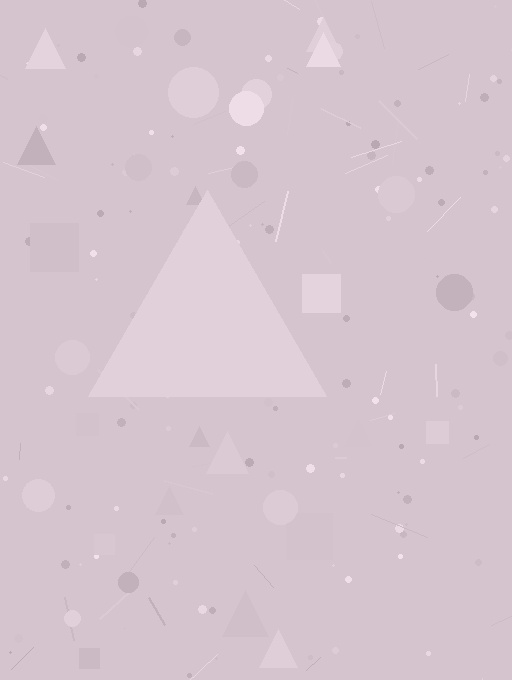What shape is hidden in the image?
A triangle is hidden in the image.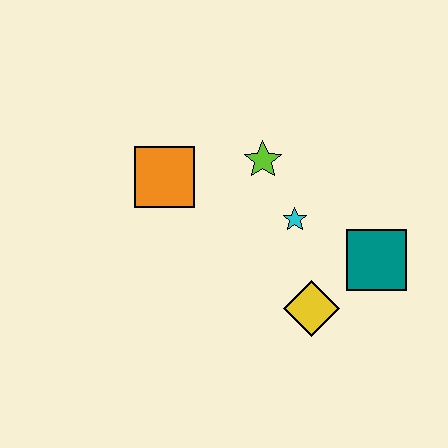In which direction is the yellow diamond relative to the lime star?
The yellow diamond is below the lime star.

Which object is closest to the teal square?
The yellow diamond is closest to the teal square.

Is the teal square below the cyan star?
Yes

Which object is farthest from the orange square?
The teal square is farthest from the orange square.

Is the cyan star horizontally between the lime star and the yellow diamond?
Yes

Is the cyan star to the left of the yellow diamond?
Yes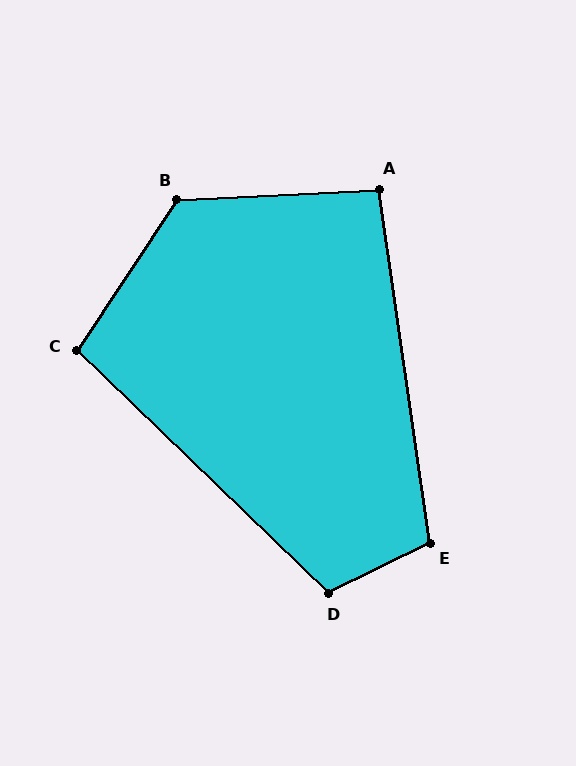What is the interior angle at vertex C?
Approximately 100 degrees (obtuse).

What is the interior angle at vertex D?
Approximately 110 degrees (obtuse).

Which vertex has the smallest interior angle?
A, at approximately 95 degrees.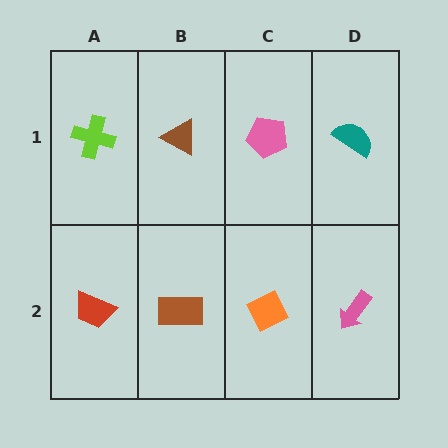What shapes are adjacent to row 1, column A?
A red trapezoid (row 2, column A), a brown triangle (row 1, column B).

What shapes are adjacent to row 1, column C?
An orange diamond (row 2, column C), a brown triangle (row 1, column B), a teal semicircle (row 1, column D).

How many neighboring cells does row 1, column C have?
3.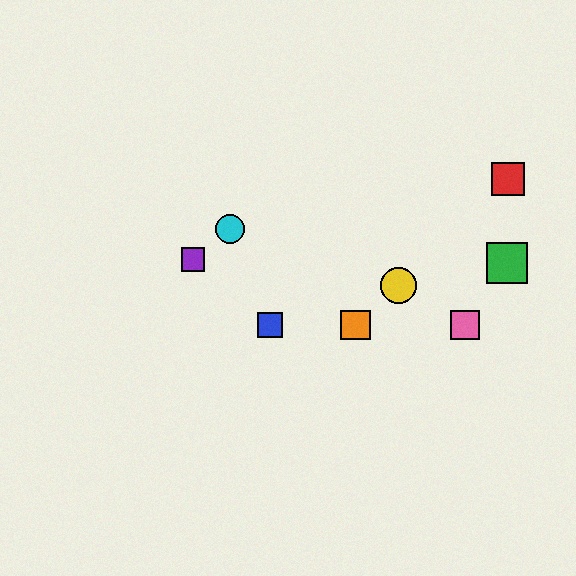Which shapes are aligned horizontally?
The blue square, the orange square, the pink square are aligned horizontally.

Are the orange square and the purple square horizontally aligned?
No, the orange square is at y≈325 and the purple square is at y≈259.